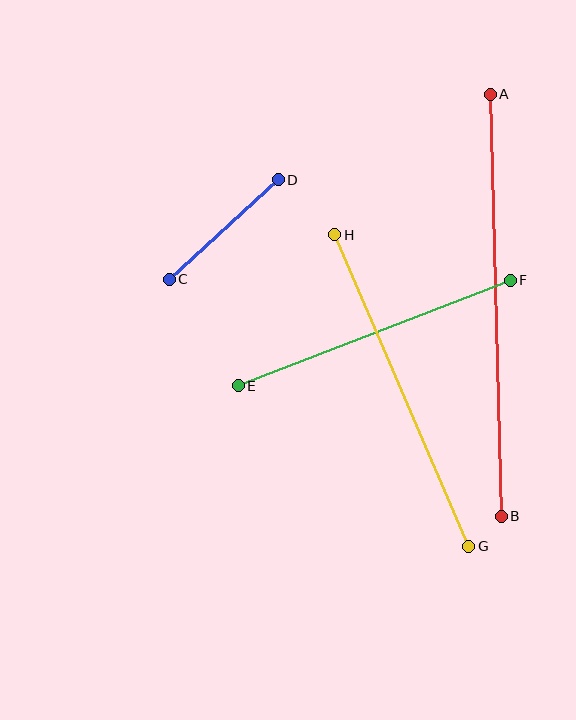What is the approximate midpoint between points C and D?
The midpoint is at approximately (224, 230) pixels.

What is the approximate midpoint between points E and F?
The midpoint is at approximately (374, 333) pixels.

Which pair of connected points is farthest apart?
Points A and B are farthest apart.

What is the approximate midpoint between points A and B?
The midpoint is at approximately (496, 305) pixels.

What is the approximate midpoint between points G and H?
The midpoint is at approximately (402, 390) pixels.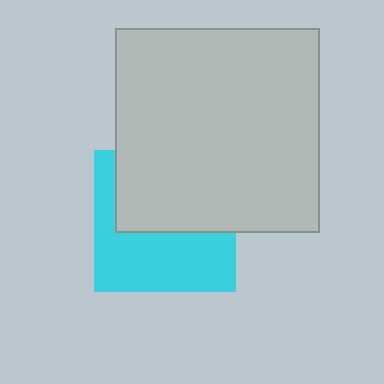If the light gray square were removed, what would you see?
You would see the complete cyan square.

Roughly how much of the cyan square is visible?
About half of it is visible (roughly 50%).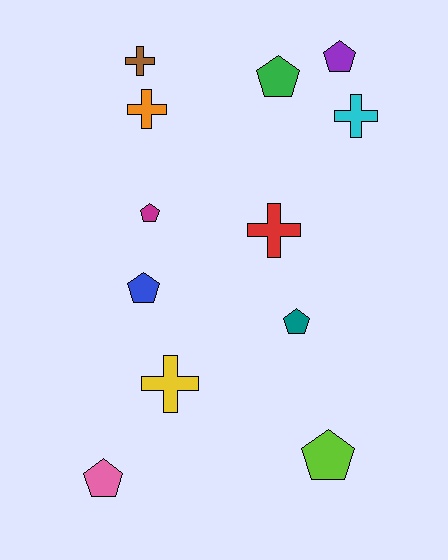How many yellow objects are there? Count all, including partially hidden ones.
There is 1 yellow object.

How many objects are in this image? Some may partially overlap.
There are 12 objects.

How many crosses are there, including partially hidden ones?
There are 5 crosses.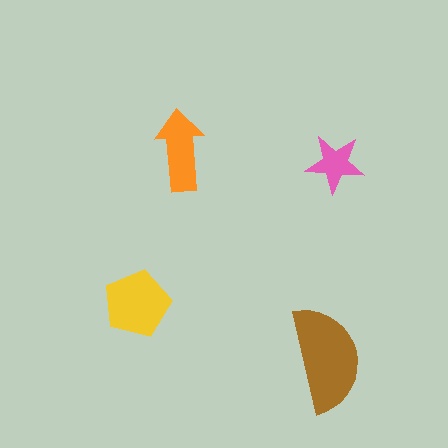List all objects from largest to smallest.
The brown semicircle, the yellow pentagon, the orange arrow, the pink star.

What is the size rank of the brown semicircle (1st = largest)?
1st.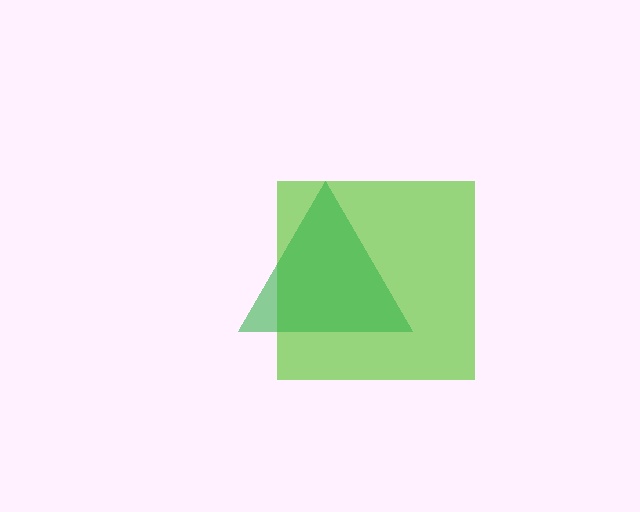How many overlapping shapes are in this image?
There are 2 overlapping shapes in the image.